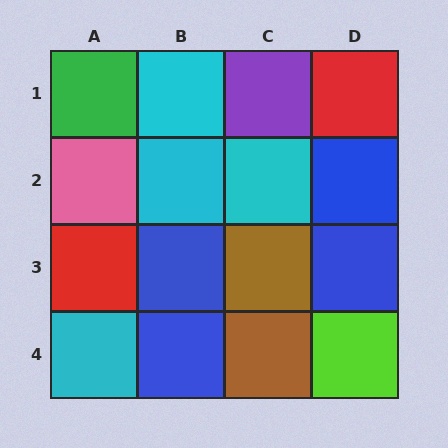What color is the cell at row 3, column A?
Red.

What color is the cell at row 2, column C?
Cyan.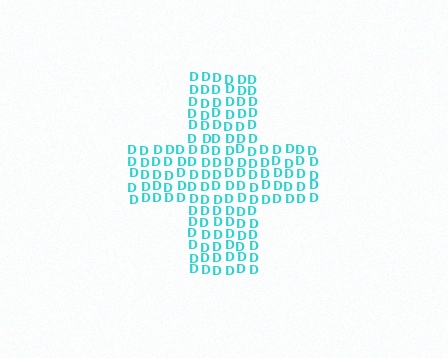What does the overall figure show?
The overall figure shows a cross.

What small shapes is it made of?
It is made of small letter D's.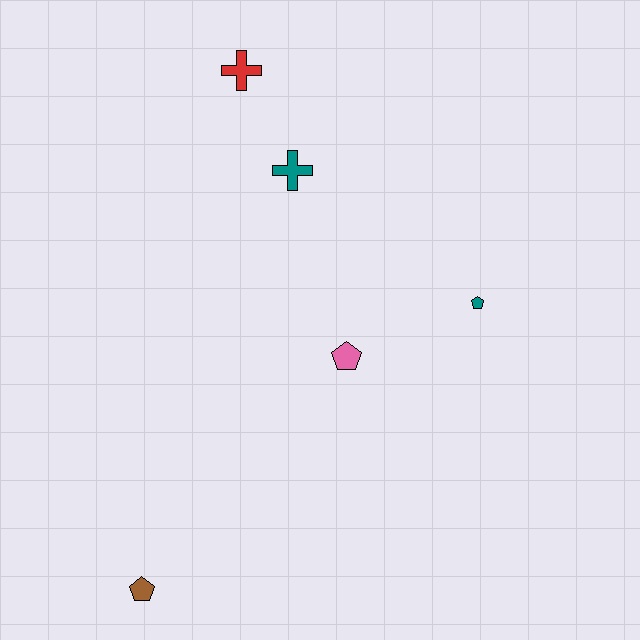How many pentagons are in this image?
There are 3 pentagons.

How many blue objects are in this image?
There are no blue objects.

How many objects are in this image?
There are 5 objects.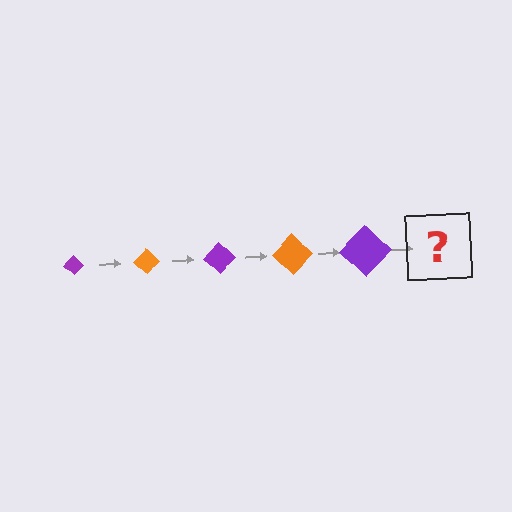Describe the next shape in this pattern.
It should be an orange diamond, larger than the previous one.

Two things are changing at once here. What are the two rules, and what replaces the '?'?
The two rules are that the diamond grows larger each step and the color cycles through purple and orange. The '?' should be an orange diamond, larger than the previous one.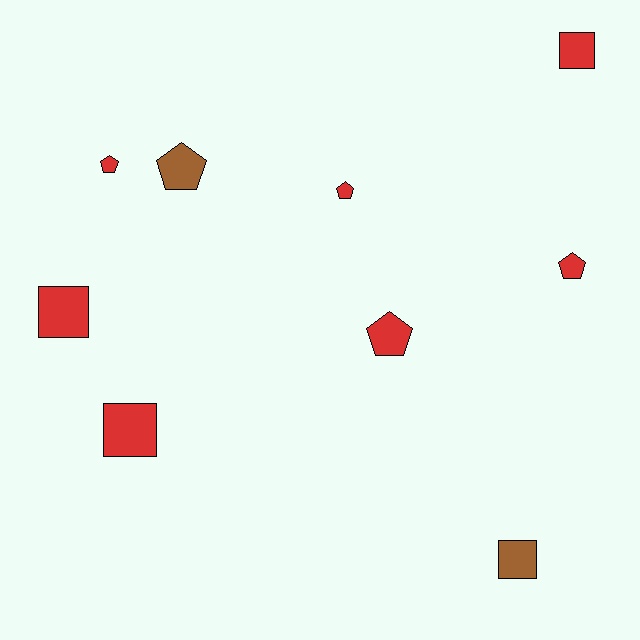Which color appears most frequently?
Red, with 7 objects.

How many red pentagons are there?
There are 4 red pentagons.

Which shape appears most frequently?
Pentagon, with 5 objects.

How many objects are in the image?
There are 9 objects.